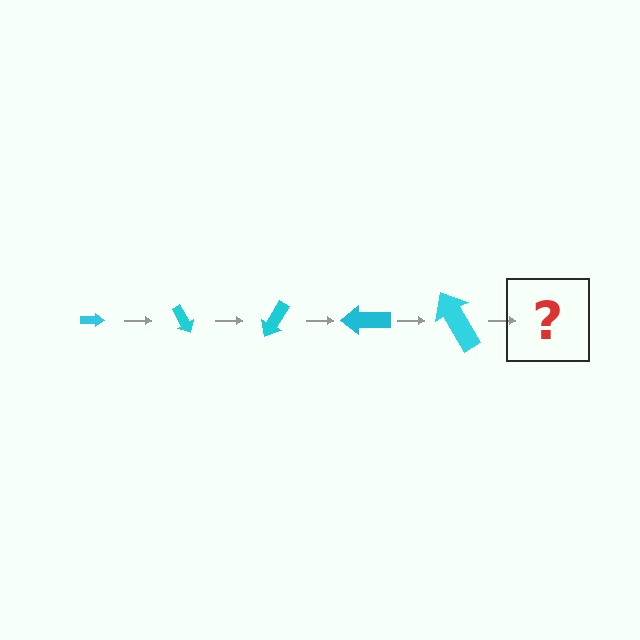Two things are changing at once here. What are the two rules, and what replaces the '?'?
The two rules are that the arrow grows larger each step and it rotates 60 degrees each step. The '?' should be an arrow, larger than the previous one and rotated 300 degrees from the start.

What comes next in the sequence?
The next element should be an arrow, larger than the previous one and rotated 300 degrees from the start.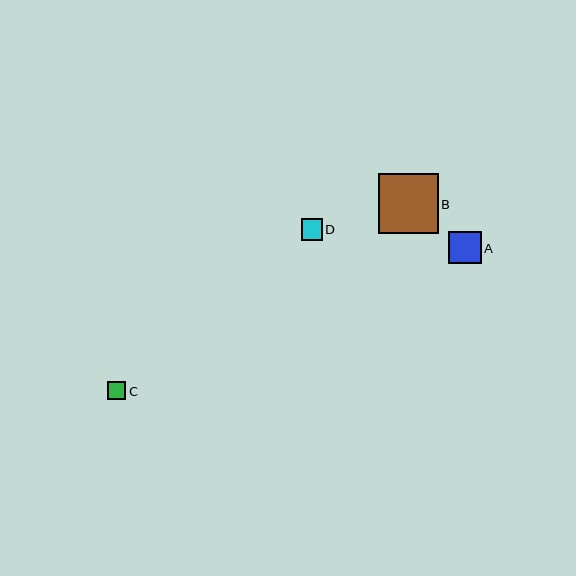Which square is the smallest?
Square C is the smallest with a size of approximately 18 pixels.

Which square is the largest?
Square B is the largest with a size of approximately 60 pixels.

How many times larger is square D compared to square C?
Square D is approximately 1.2 times the size of square C.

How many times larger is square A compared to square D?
Square A is approximately 1.5 times the size of square D.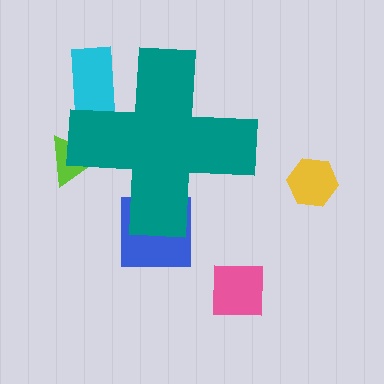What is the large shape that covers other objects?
A teal cross.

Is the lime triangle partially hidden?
Yes, the lime triangle is partially hidden behind the teal cross.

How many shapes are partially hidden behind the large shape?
3 shapes are partially hidden.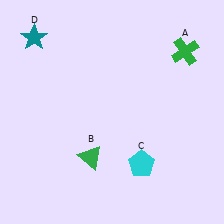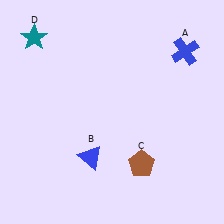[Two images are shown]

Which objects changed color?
A changed from green to blue. B changed from green to blue. C changed from cyan to brown.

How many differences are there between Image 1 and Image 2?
There are 3 differences between the two images.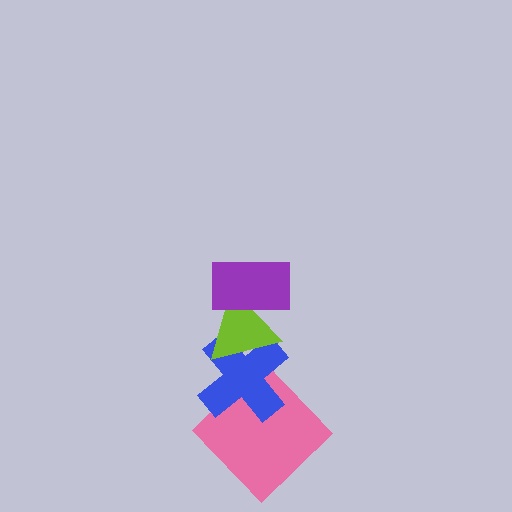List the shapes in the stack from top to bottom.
From top to bottom: the purple rectangle, the lime triangle, the blue cross, the pink diamond.